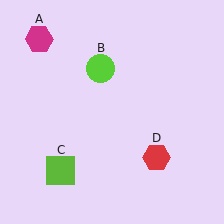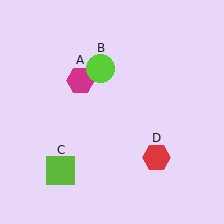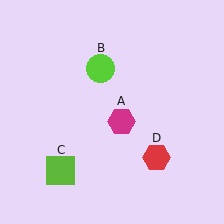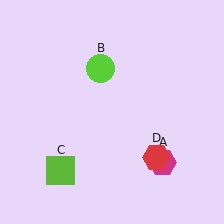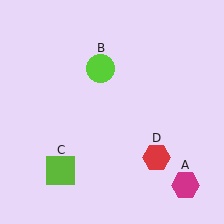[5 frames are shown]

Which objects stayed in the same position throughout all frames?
Lime circle (object B) and lime square (object C) and red hexagon (object D) remained stationary.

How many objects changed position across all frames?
1 object changed position: magenta hexagon (object A).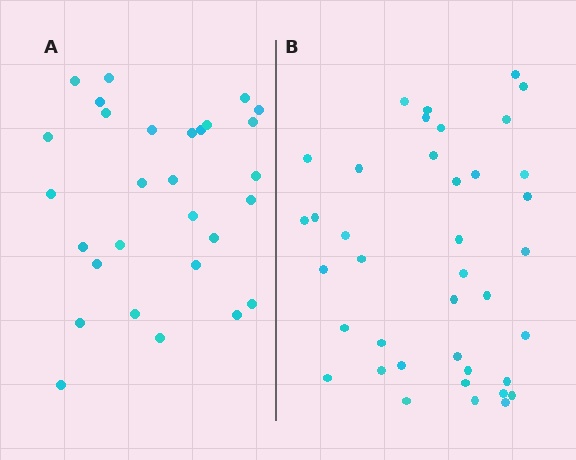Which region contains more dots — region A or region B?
Region B (the right region) has more dots.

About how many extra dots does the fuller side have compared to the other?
Region B has roughly 10 or so more dots than region A.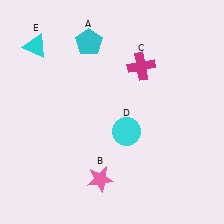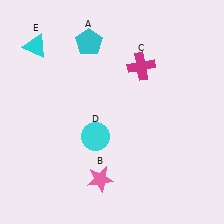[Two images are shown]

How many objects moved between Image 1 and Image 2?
1 object moved between the two images.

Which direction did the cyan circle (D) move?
The cyan circle (D) moved left.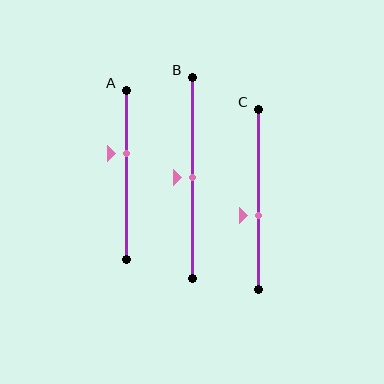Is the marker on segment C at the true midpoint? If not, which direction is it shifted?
No, the marker on segment C is shifted downward by about 9% of the segment length.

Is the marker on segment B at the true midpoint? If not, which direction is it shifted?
Yes, the marker on segment B is at the true midpoint.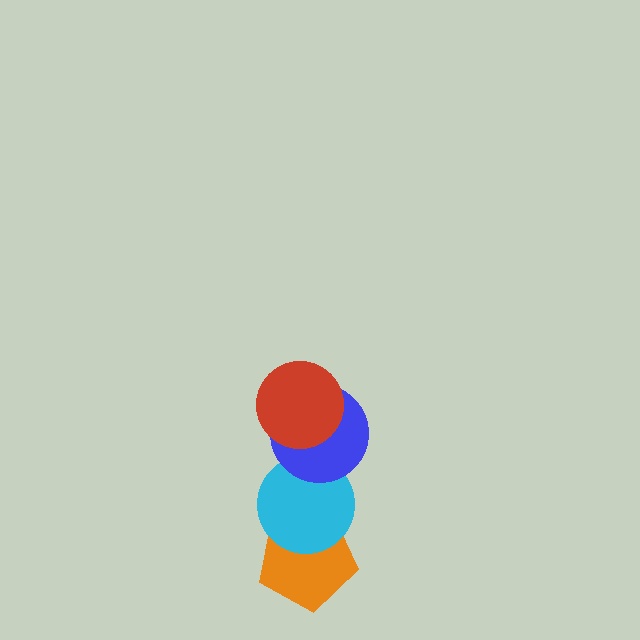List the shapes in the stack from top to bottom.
From top to bottom: the red circle, the blue circle, the cyan circle, the orange pentagon.